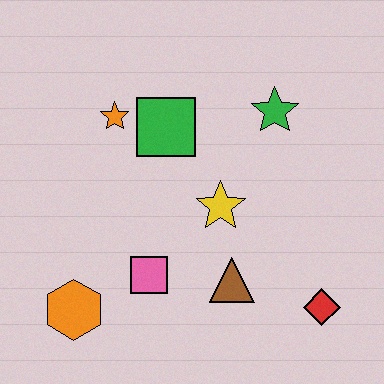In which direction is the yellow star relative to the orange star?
The yellow star is to the right of the orange star.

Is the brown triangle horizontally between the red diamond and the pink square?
Yes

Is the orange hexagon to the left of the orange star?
Yes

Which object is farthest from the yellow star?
The orange hexagon is farthest from the yellow star.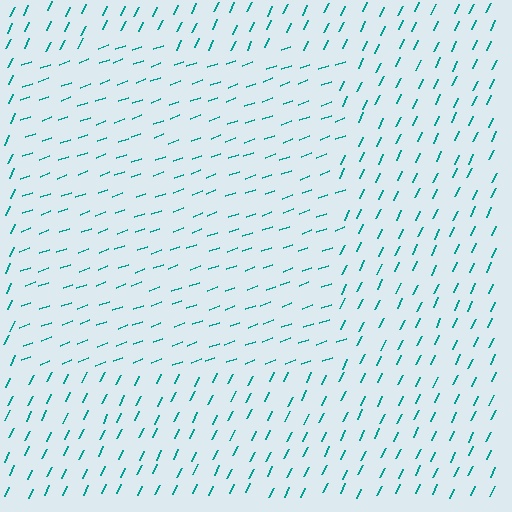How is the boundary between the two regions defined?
The boundary is defined purely by a change in line orientation (approximately 45 degrees difference). All lines are the same color and thickness.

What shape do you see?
I see a rectangle.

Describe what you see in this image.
The image is filled with small teal line segments. A rectangle region in the image has lines oriented differently from the surrounding lines, creating a visible texture boundary.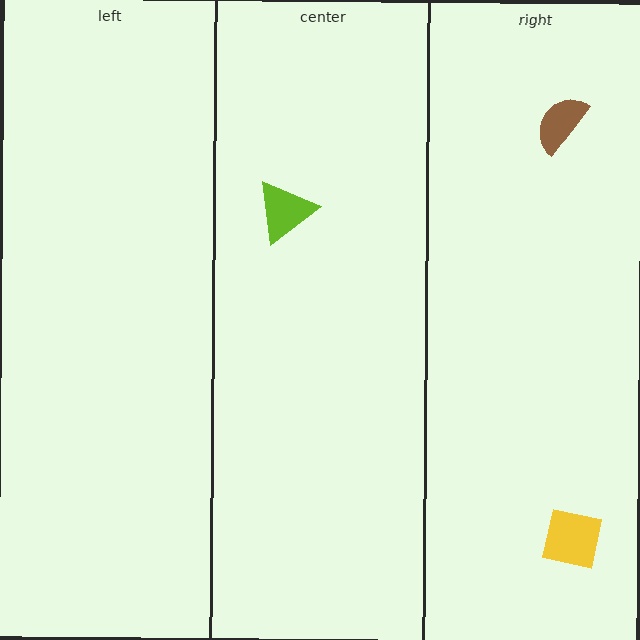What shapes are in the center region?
The lime triangle.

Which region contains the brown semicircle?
The right region.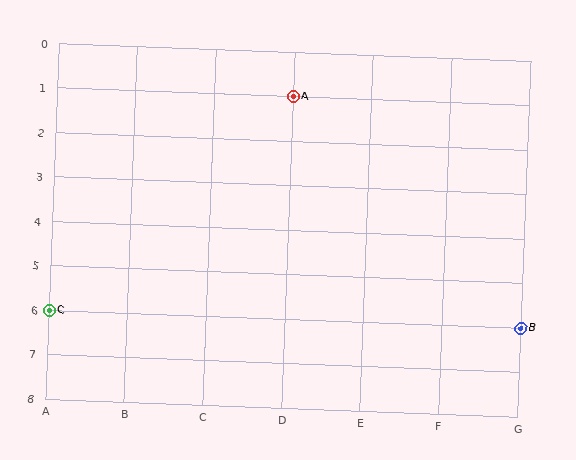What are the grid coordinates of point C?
Point C is at grid coordinates (A, 6).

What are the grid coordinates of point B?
Point B is at grid coordinates (G, 6).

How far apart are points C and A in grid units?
Points C and A are 3 columns and 5 rows apart (about 5.8 grid units diagonally).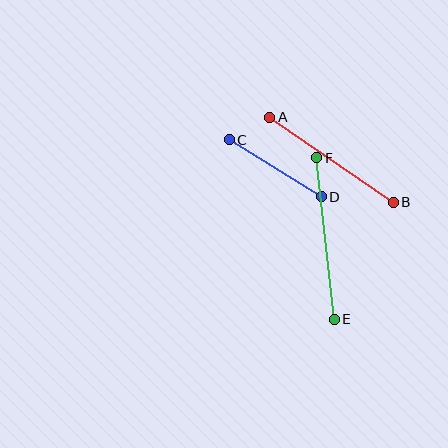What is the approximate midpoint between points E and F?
The midpoint is at approximately (326, 239) pixels.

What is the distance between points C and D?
The distance is approximately 108 pixels.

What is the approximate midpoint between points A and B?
The midpoint is at approximately (331, 160) pixels.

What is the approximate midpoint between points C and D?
The midpoint is at approximately (275, 168) pixels.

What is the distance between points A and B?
The distance is approximately 150 pixels.